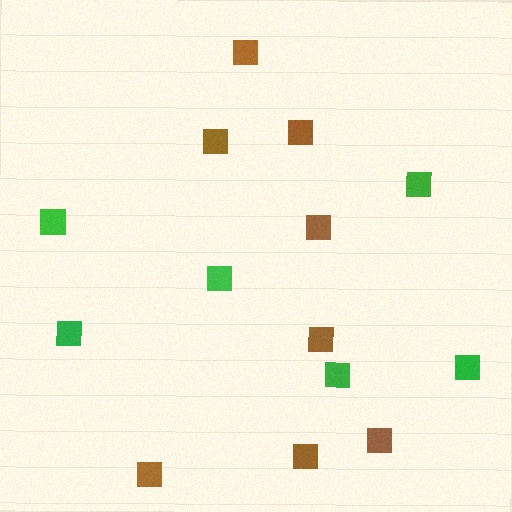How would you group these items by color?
There are 2 groups: one group of brown squares (8) and one group of green squares (6).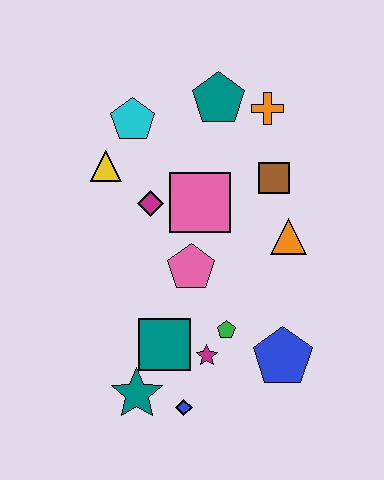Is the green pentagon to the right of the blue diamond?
Yes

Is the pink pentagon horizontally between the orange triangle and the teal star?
Yes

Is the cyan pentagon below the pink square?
No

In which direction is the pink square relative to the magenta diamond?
The pink square is to the right of the magenta diamond.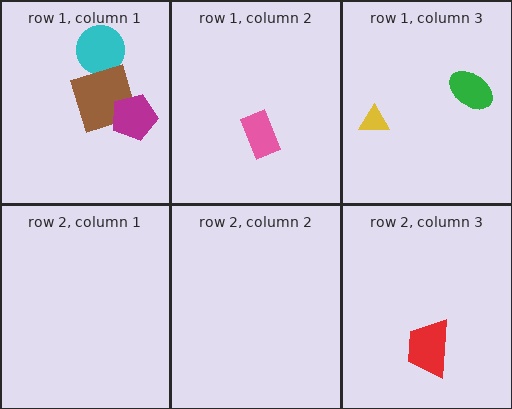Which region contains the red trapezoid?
The row 2, column 3 region.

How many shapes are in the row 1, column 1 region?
3.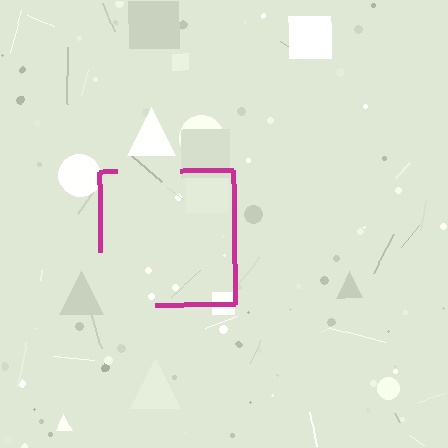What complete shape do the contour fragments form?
The contour fragments form a square.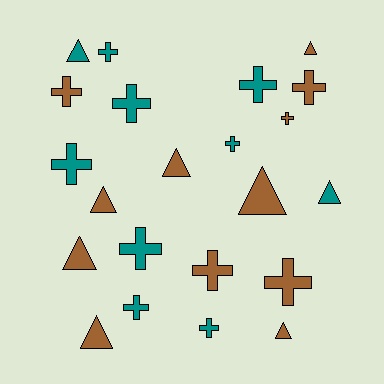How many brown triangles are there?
There are 7 brown triangles.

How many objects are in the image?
There are 22 objects.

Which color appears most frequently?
Brown, with 12 objects.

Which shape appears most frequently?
Cross, with 13 objects.